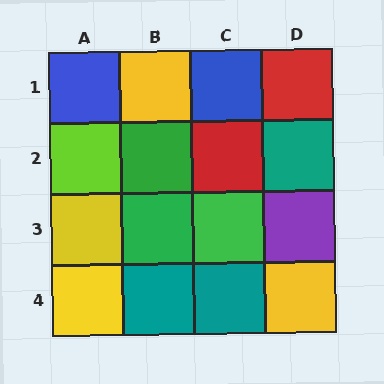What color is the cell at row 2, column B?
Green.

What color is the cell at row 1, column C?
Blue.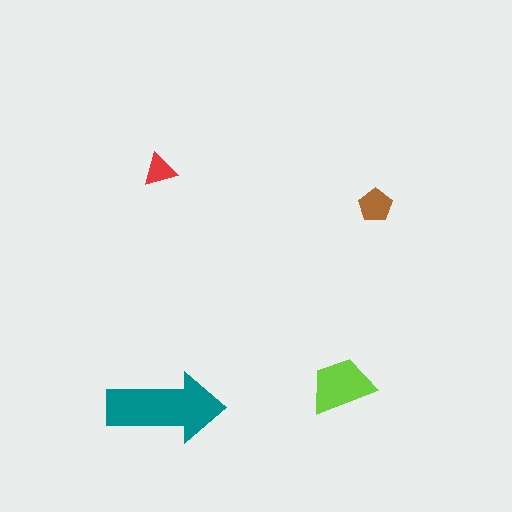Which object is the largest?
The teal arrow.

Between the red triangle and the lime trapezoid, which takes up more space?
The lime trapezoid.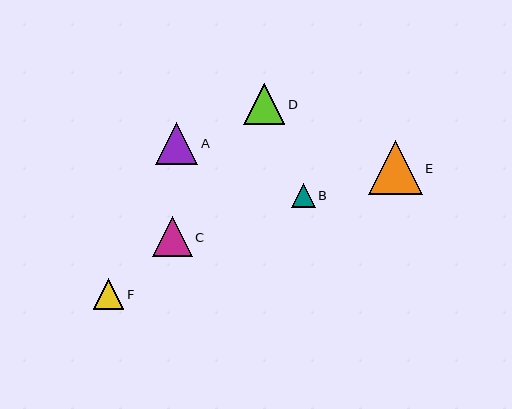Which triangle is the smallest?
Triangle B is the smallest with a size of approximately 24 pixels.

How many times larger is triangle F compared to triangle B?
Triangle F is approximately 1.3 times the size of triangle B.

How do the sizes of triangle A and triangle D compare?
Triangle A and triangle D are approximately the same size.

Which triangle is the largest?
Triangle E is the largest with a size of approximately 54 pixels.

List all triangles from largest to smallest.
From largest to smallest: E, A, D, C, F, B.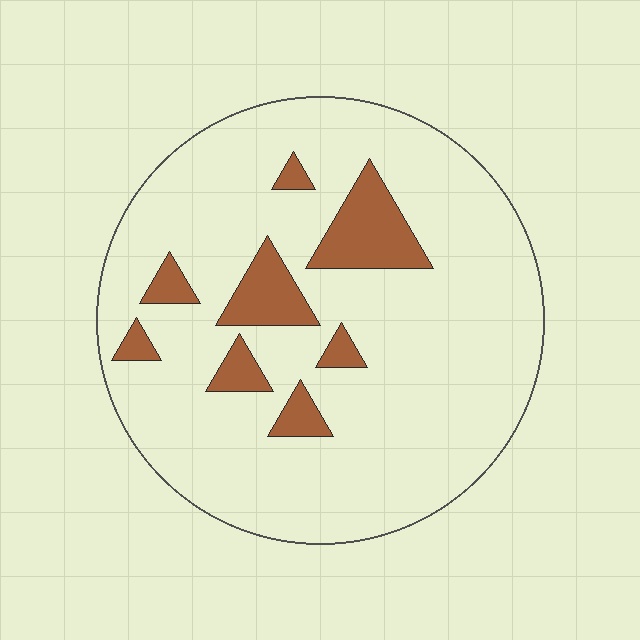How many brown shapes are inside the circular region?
8.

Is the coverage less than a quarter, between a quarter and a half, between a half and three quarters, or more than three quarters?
Less than a quarter.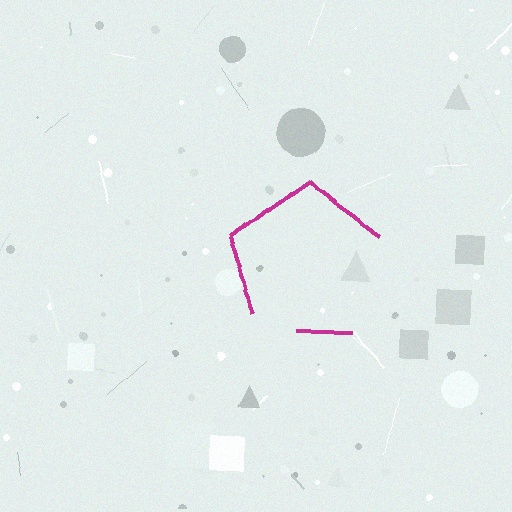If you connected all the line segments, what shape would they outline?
They would outline a pentagon.